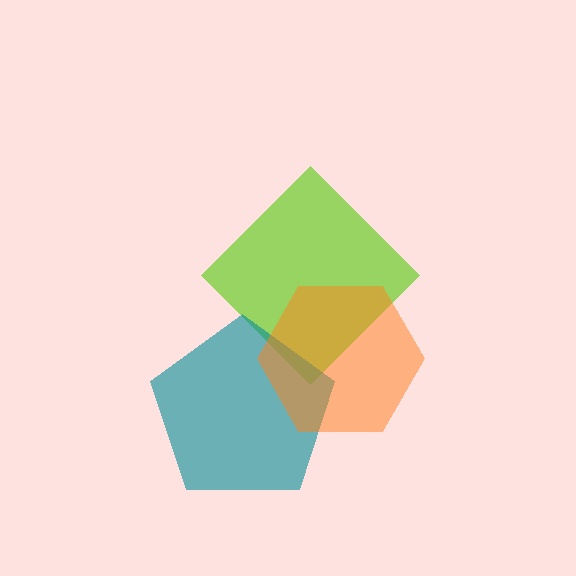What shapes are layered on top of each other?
The layered shapes are: a lime diamond, a teal pentagon, an orange hexagon.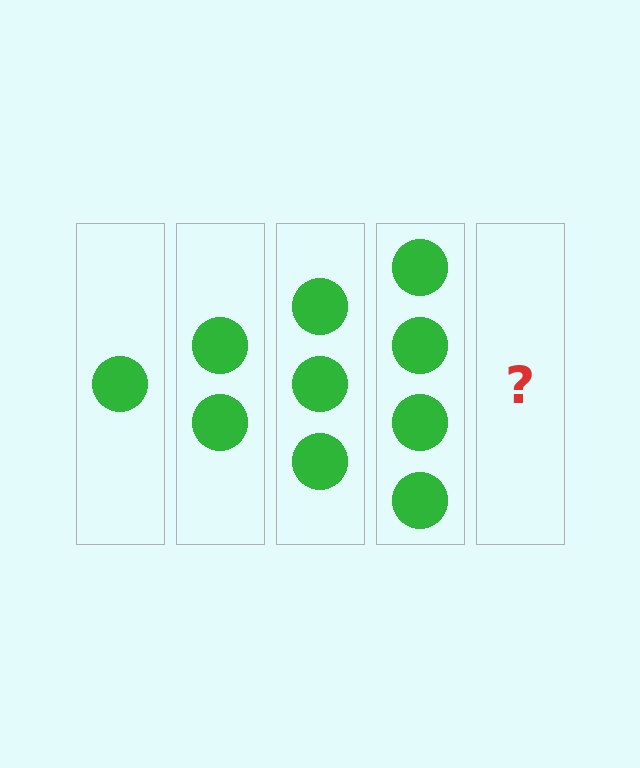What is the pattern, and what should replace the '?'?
The pattern is that each step adds one more circle. The '?' should be 5 circles.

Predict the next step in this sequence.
The next step is 5 circles.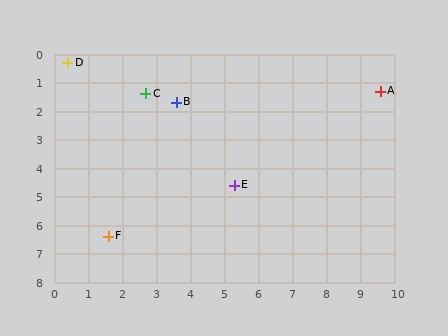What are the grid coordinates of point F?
Point F is at approximately (1.6, 6.4).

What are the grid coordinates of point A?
Point A is at approximately (9.6, 1.3).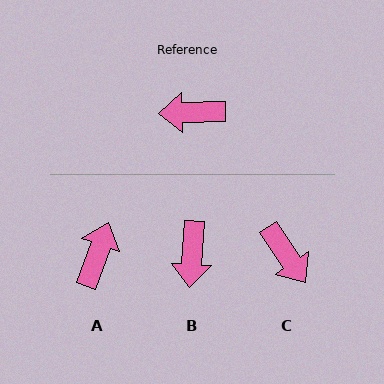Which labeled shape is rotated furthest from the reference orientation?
C, about 122 degrees away.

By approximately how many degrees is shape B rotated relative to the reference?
Approximately 84 degrees counter-clockwise.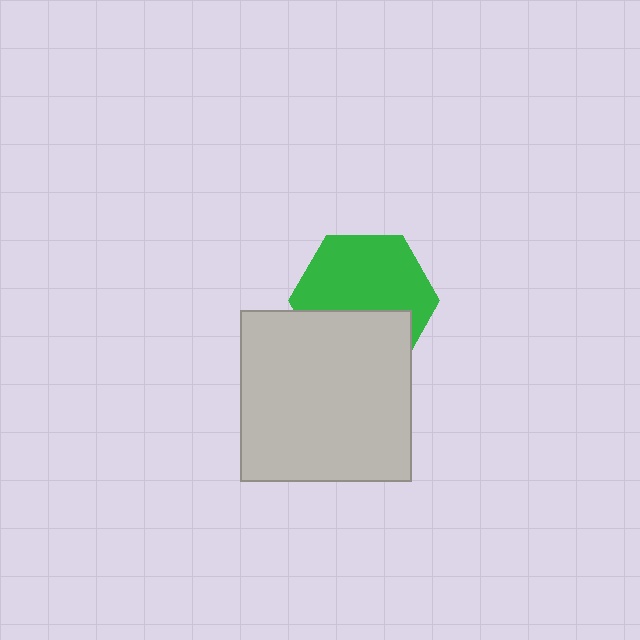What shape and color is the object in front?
The object in front is a light gray square.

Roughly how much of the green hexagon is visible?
About half of it is visible (roughly 61%).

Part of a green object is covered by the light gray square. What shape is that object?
It is a hexagon.